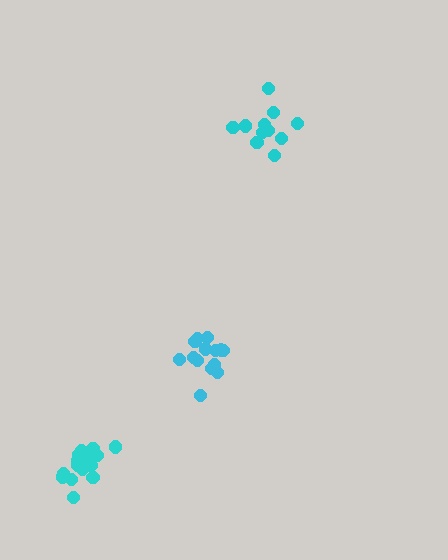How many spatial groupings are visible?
There are 3 spatial groupings.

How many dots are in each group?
Group 1: 16 dots, Group 2: 14 dots, Group 3: 11 dots (41 total).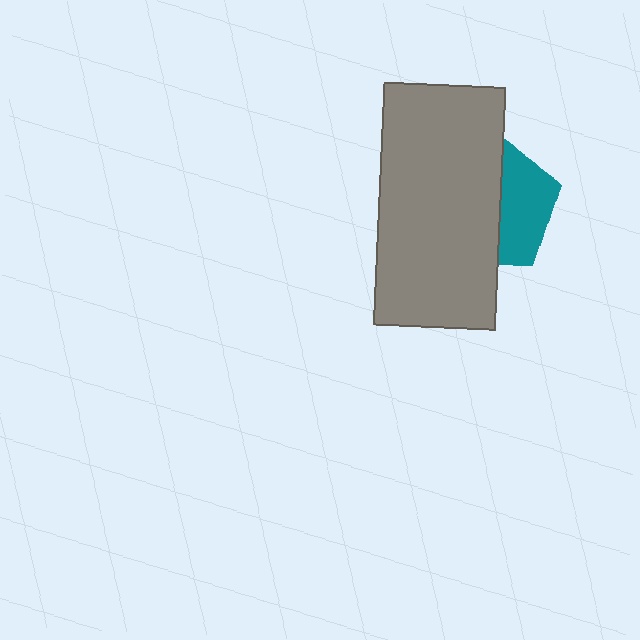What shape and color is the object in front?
The object in front is a gray rectangle.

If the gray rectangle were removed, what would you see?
You would see the complete teal pentagon.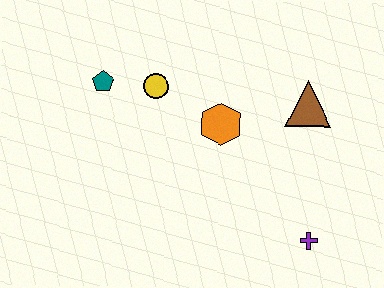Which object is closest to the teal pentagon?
The yellow circle is closest to the teal pentagon.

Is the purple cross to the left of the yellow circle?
No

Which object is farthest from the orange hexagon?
The purple cross is farthest from the orange hexagon.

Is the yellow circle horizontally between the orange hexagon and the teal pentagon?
Yes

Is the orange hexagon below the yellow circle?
Yes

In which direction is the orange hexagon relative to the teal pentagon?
The orange hexagon is to the right of the teal pentagon.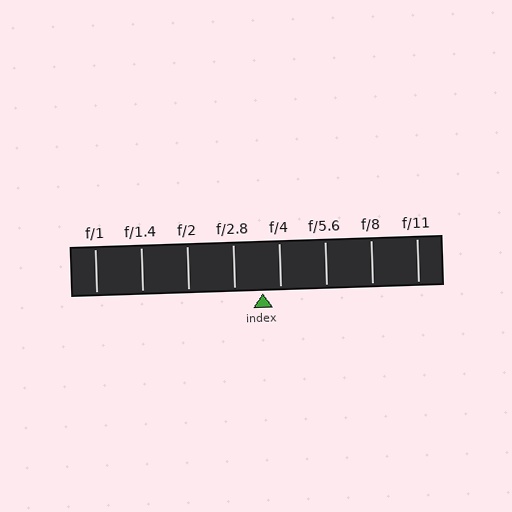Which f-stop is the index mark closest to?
The index mark is closest to f/4.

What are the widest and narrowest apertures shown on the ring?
The widest aperture shown is f/1 and the narrowest is f/11.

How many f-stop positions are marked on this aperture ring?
There are 8 f-stop positions marked.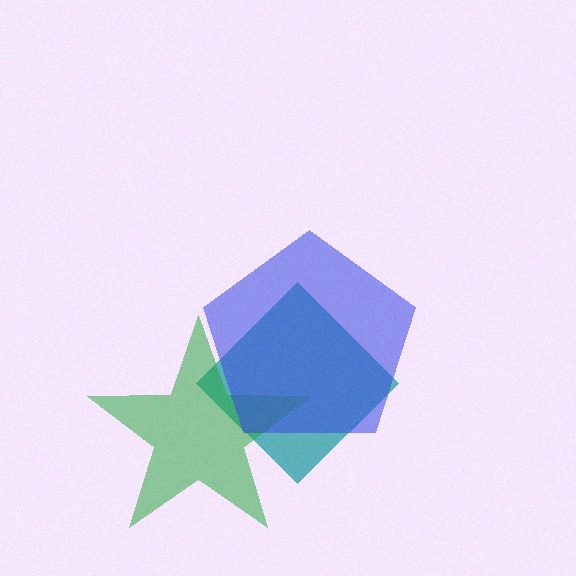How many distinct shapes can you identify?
There are 3 distinct shapes: a teal diamond, a green star, a blue pentagon.